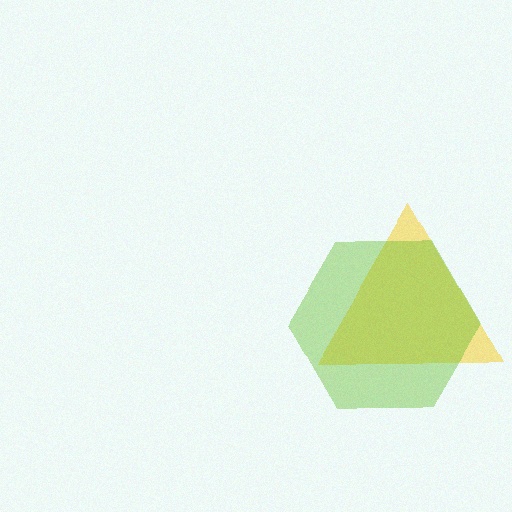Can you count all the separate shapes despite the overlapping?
Yes, there are 2 separate shapes.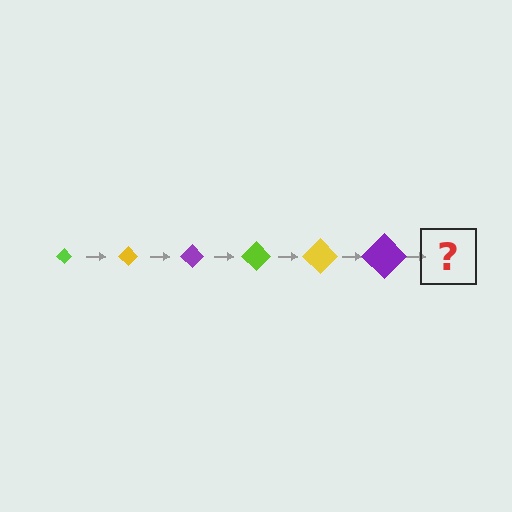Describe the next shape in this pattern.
It should be a lime diamond, larger than the previous one.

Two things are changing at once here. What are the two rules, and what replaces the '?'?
The two rules are that the diamond grows larger each step and the color cycles through lime, yellow, and purple. The '?' should be a lime diamond, larger than the previous one.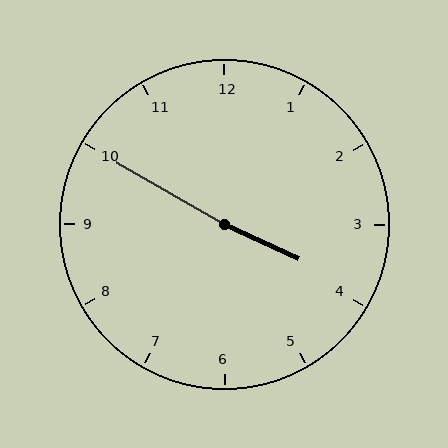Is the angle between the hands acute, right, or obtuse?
It is obtuse.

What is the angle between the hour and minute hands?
Approximately 175 degrees.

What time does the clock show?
3:50.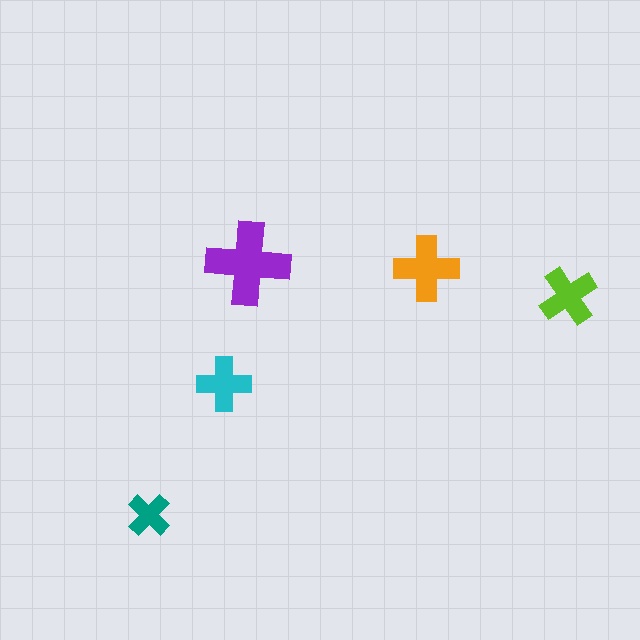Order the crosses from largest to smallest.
the purple one, the orange one, the lime one, the cyan one, the teal one.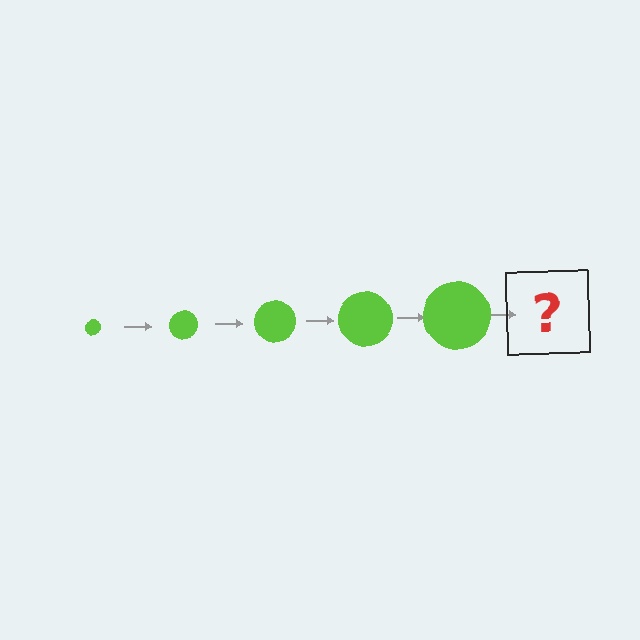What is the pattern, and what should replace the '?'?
The pattern is that the circle gets progressively larger each step. The '?' should be a lime circle, larger than the previous one.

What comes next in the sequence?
The next element should be a lime circle, larger than the previous one.